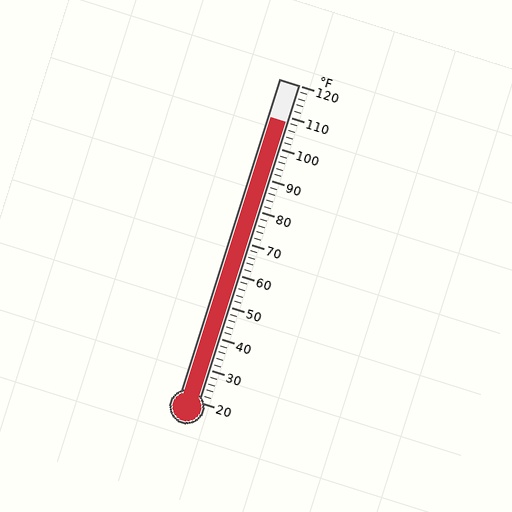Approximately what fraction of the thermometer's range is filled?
The thermometer is filled to approximately 90% of its range.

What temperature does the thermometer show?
The thermometer shows approximately 108°F.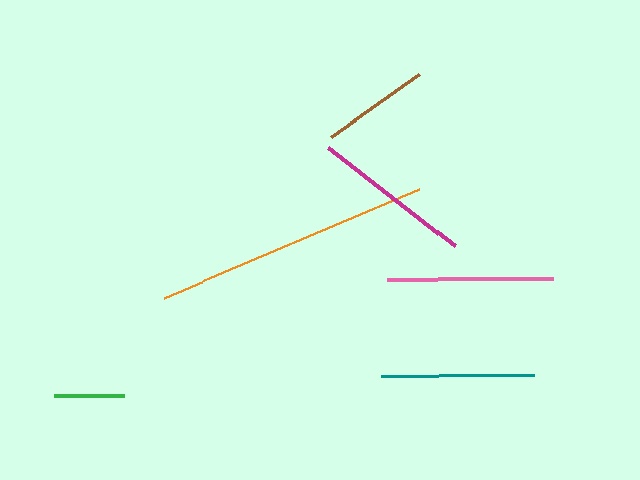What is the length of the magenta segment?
The magenta segment is approximately 162 pixels long.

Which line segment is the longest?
The orange line is the longest at approximately 277 pixels.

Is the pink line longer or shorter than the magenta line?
The pink line is longer than the magenta line.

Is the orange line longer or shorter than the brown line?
The orange line is longer than the brown line.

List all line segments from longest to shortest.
From longest to shortest: orange, pink, magenta, teal, brown, green.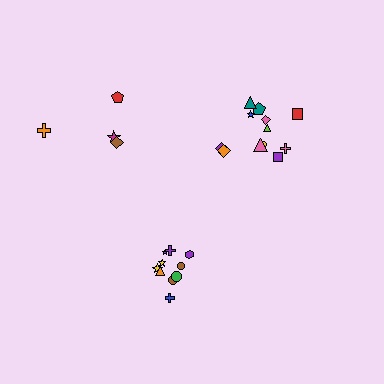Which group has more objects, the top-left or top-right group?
The top-right group.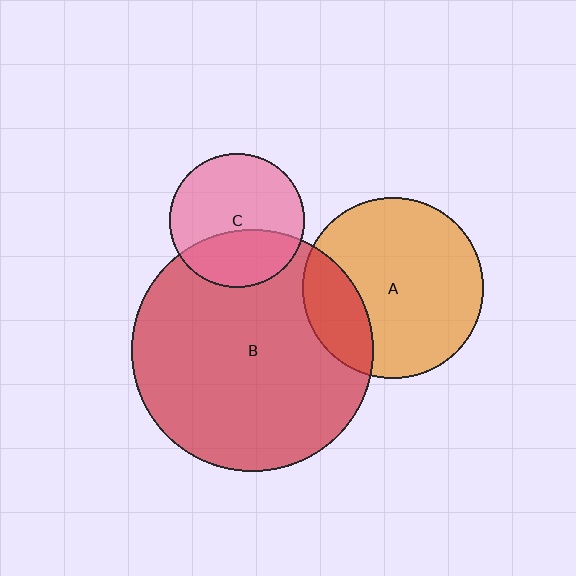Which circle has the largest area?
Circle B (red).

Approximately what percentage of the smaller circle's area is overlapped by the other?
Approximately 20%.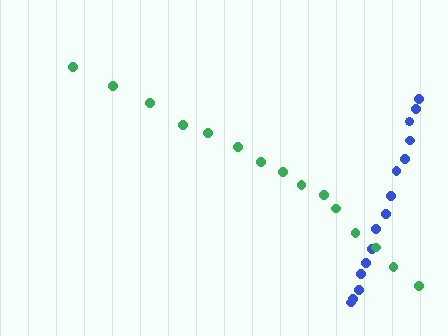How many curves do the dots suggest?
There are 2 distinct paths.